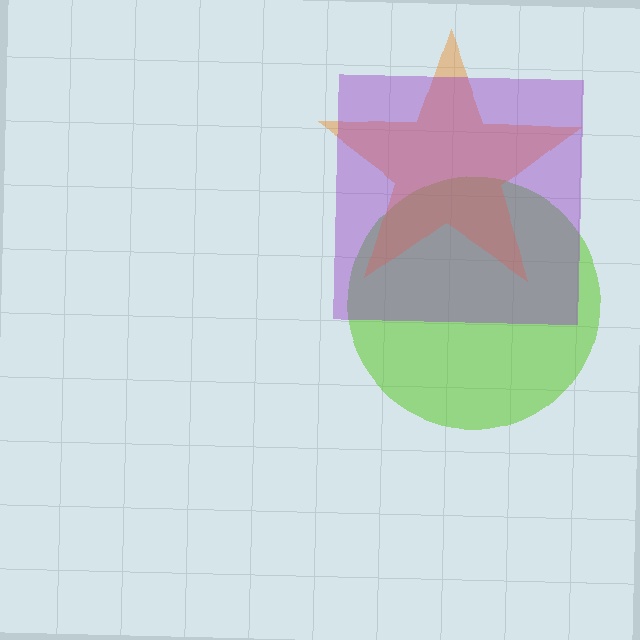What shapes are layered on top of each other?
The layered shapes are: a lime circle, an orange star, a purple square.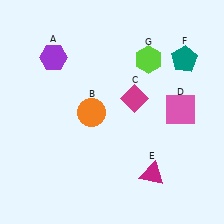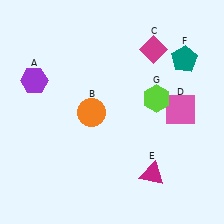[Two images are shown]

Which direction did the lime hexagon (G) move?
The lime hexagon (G) moved down.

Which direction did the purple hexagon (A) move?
The purple hexagon (A) moved down.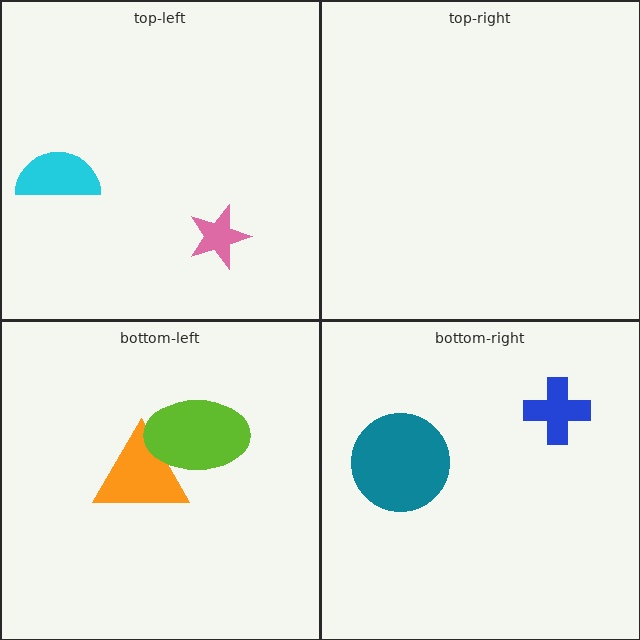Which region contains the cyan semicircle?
The top-left region.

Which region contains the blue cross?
The bottom-right region.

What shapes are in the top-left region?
The cyan semicircle, the pink star.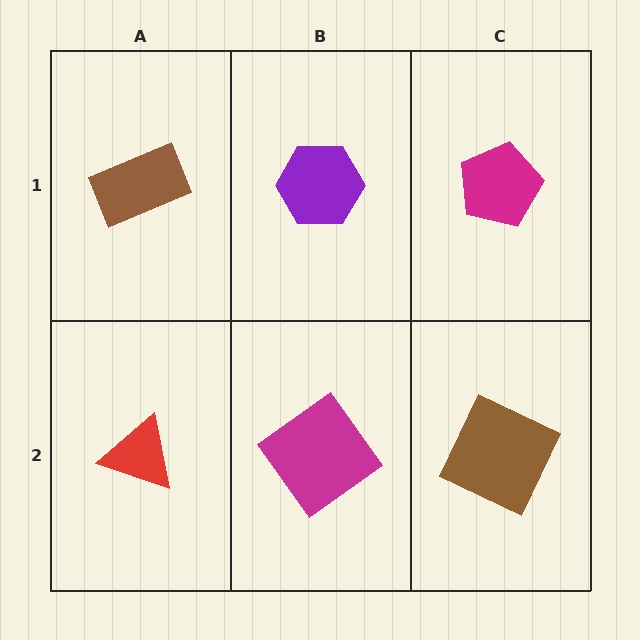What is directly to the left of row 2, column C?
A magenta diamond.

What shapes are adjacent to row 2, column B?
A purple hexagon (row 1, column B), a red triangle (row 2, column A), a brown square (row 2, column C).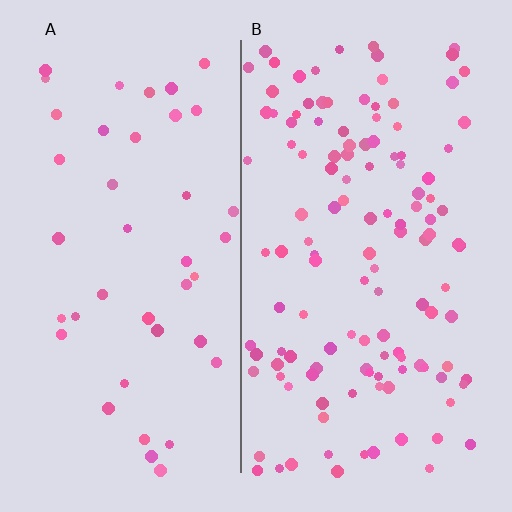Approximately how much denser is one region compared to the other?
Approximately 3.0× — region B over region A.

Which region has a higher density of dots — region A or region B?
B (the right).